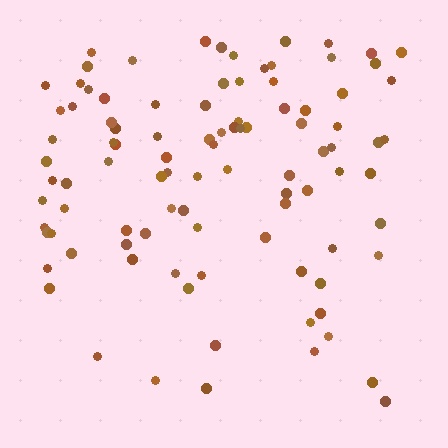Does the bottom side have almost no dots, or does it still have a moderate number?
Still a moderate number, just noticeably fewer than the top.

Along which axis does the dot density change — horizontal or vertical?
Vertical.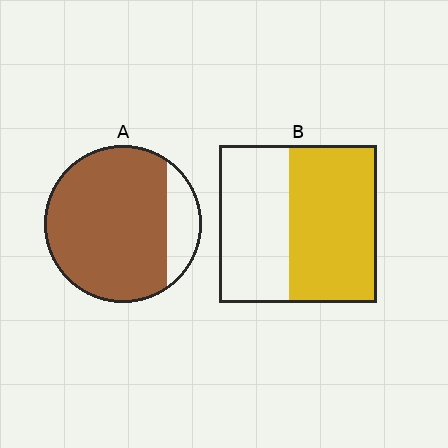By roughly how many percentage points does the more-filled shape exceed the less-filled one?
By roughly 30 percentage points (A over B).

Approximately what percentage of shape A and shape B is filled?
A is approximately 85% and B is approximately 55%.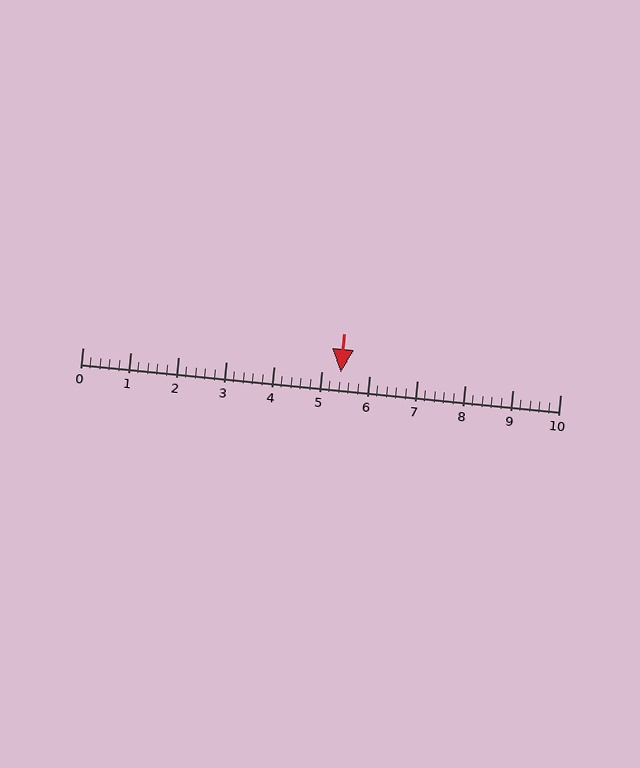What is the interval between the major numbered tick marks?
The major tick marks are spaced 1 units apart.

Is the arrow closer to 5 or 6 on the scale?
The arrow is closer to 5.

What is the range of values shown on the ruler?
The ruler shows values from 0 to 10.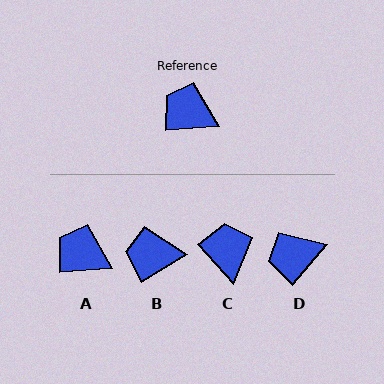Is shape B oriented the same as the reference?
No, it is off by about 27 degrees.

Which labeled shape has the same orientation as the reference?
A.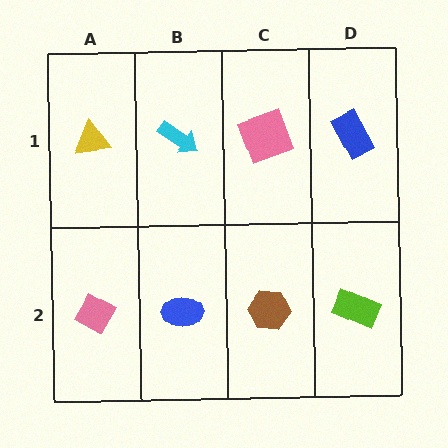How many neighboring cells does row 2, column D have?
2.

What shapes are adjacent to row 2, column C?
A pink square (row 1, column C), a blue ellipse (row 2, column B), a lime rectangle (row 2, column D).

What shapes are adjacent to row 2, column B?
A cyan arrow (row 1, column B), a pink diamond (row 2, column A), a brown hexagon (row 2, column C).